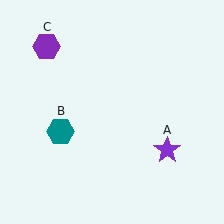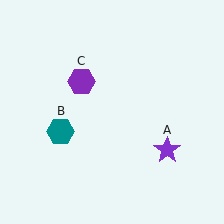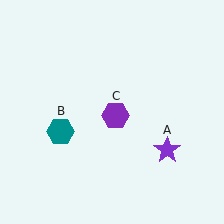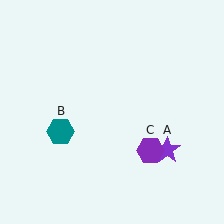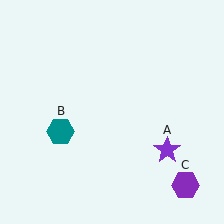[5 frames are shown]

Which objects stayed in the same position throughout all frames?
Purple star (object A) and teal hexagon (object B) remained stationary.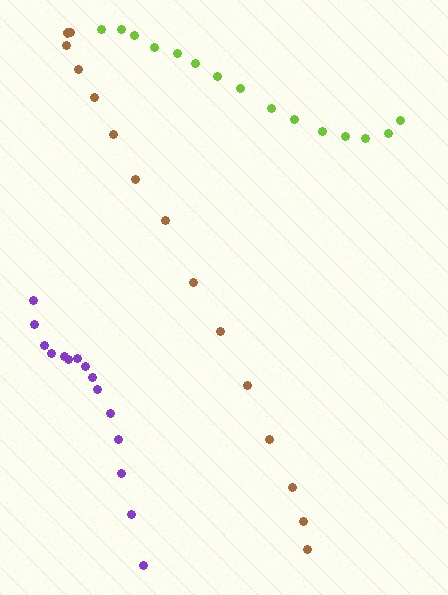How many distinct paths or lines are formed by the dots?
There are 3 distinct paths.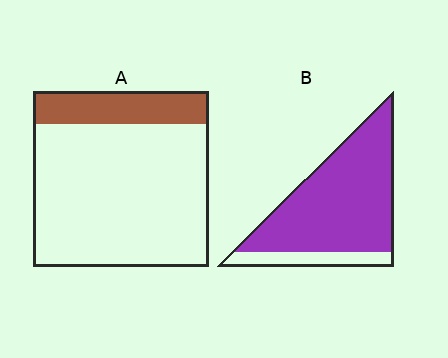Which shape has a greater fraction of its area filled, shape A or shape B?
Shape B.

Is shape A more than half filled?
No.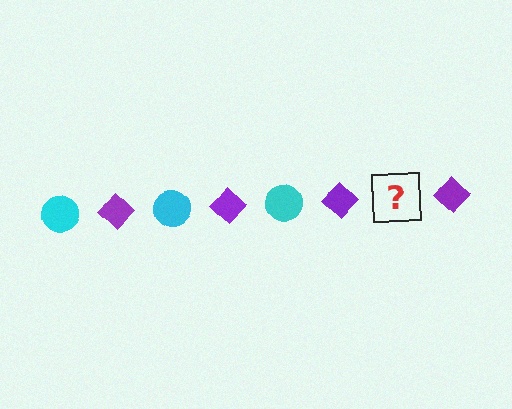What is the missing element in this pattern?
The missing element is a cyan circle.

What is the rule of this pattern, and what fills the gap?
The rule is that the pattern alternates between cyan circle and purple diamond. The gap should be filled with a cyan circle.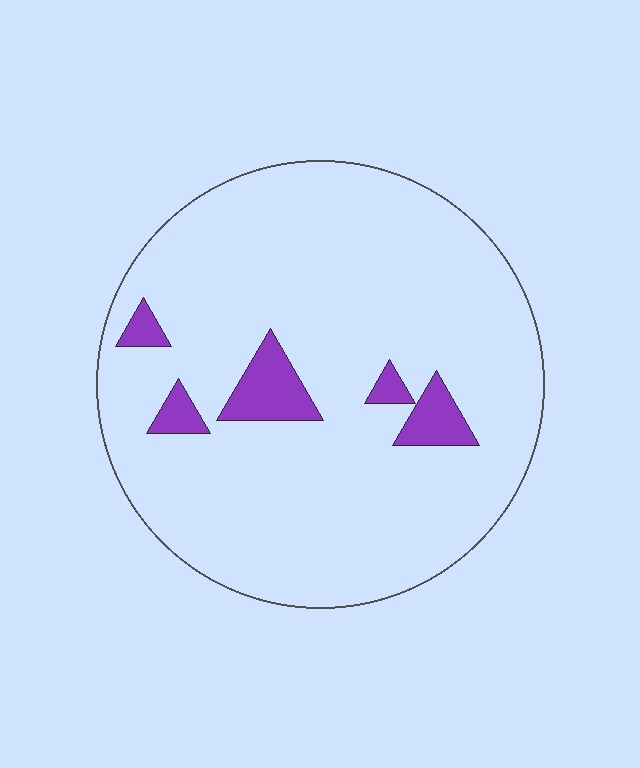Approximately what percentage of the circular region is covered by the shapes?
Approximately 10%.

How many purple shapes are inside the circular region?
5.